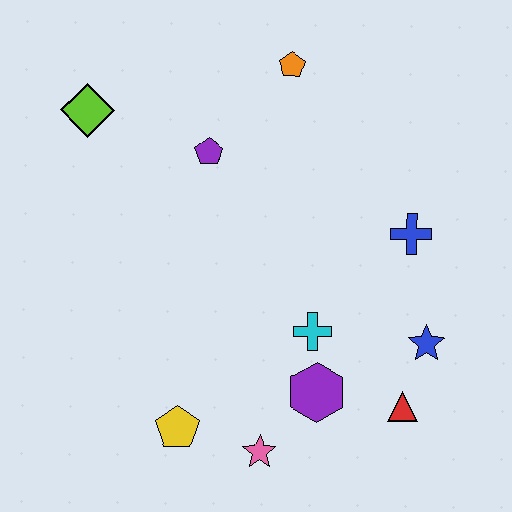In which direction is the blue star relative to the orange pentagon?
The blue star is below the orange pentagon.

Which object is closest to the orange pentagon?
The purple pentagon is closest to the orange pentagon.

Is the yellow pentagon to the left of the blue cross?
Yes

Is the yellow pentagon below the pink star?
No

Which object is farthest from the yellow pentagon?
The orange pentagon is farthest from the yellow pentagon.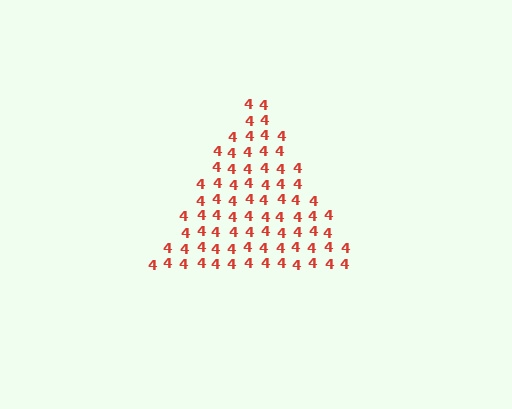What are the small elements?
The small elements are digit 4's.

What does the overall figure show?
The overall figure shows a triangle.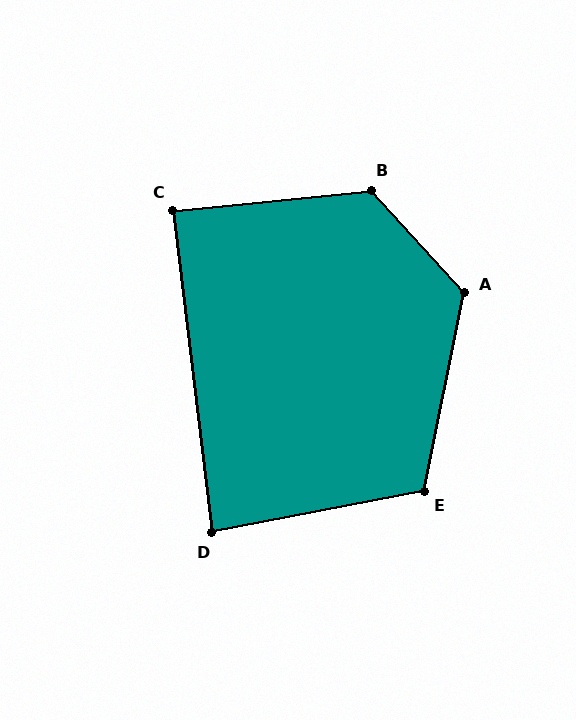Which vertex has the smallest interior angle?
D, at approximately 86 degrees.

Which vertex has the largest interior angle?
B, at approximately 127 degrees.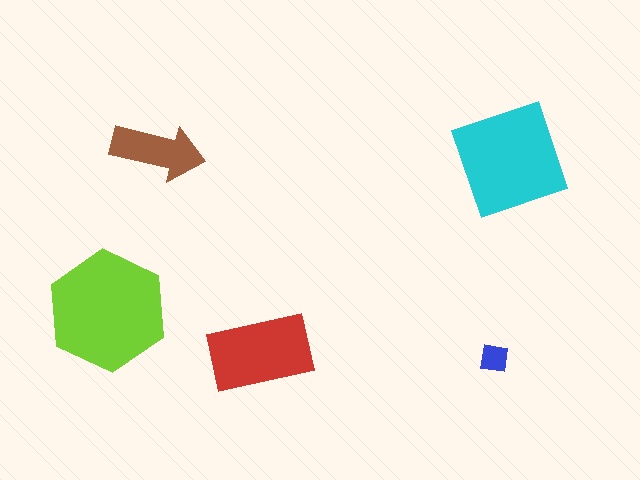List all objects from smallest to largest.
The blue square, the brown arrow, the red rectangle, the cyan square, the lime hexagon.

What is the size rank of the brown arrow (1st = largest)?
4th.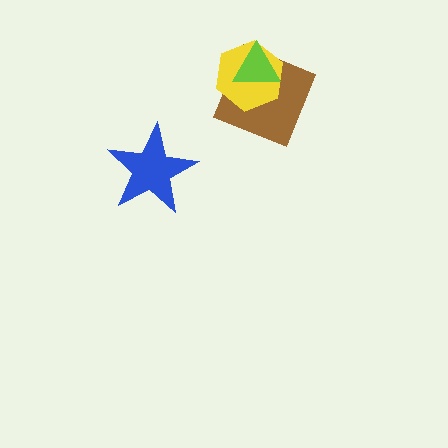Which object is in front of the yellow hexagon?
The lime triangle is in front of the yellow hexagon.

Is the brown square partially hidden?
Yes, it is partially covered by another shape.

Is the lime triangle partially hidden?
No, no other shape covers it.